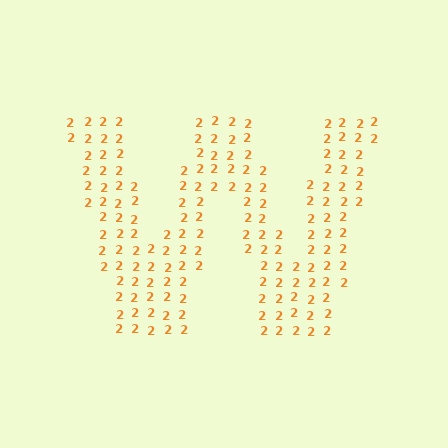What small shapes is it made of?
It is made of small digit 2's.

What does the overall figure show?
The overall figure shows the letter W.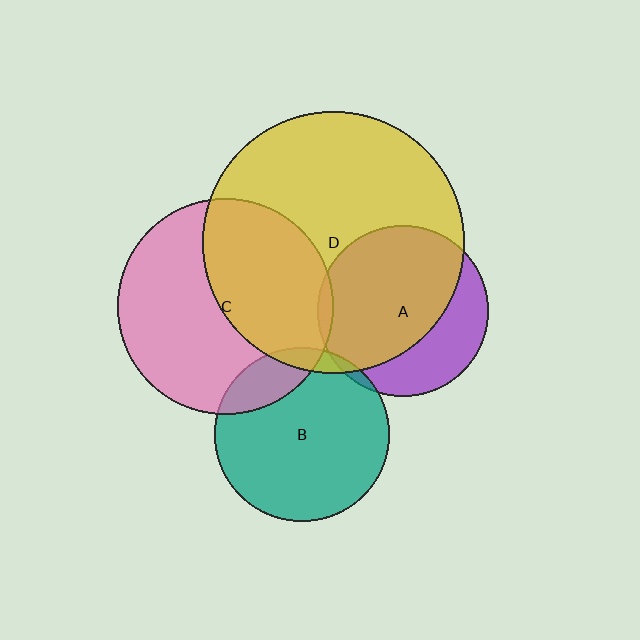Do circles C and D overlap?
Yes.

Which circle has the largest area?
Circle D (yellow).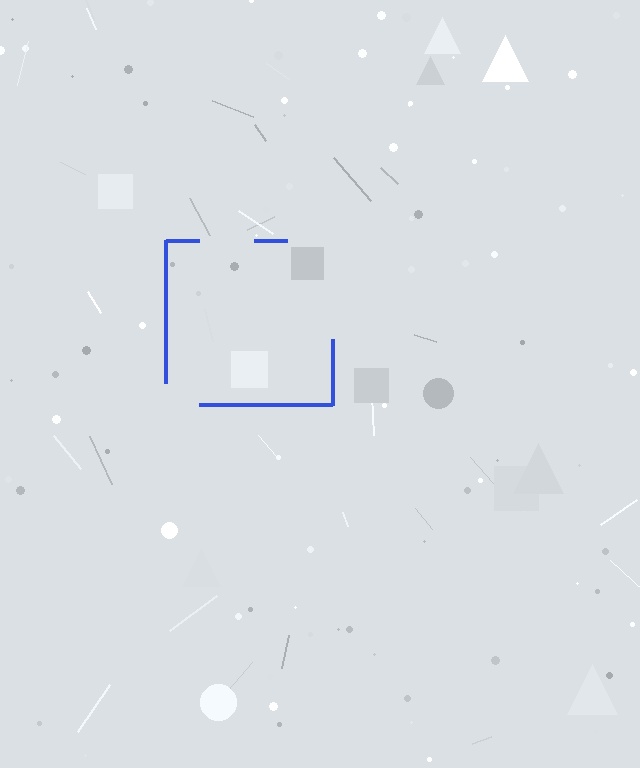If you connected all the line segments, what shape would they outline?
They would outline a square.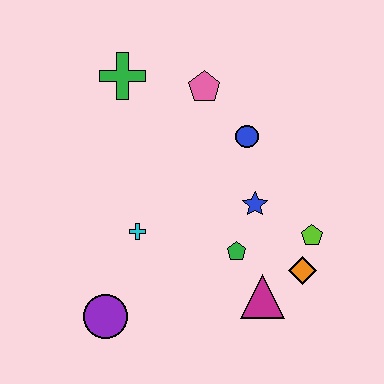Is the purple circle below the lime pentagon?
Yes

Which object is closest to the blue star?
The green pentagon is closest to the blue star.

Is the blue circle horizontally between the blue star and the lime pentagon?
No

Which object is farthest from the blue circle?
The purple circle is farthest from the blue circle.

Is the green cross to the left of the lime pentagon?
Yes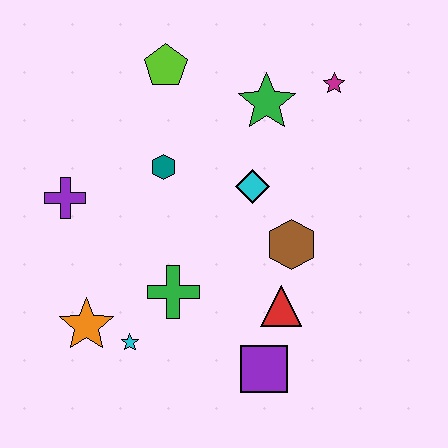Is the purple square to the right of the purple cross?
Yes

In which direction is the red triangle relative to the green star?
The red triangle is below the green star.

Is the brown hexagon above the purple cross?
No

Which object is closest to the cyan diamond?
The brown hexagon is closest to the cyan diamond.